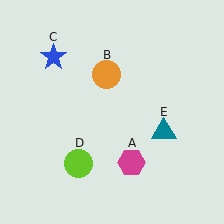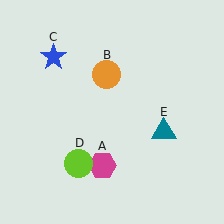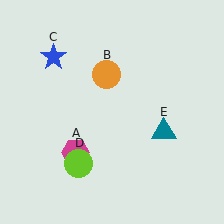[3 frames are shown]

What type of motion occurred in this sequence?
The magenta hexagon (object A) rotated clockwise around the center of the scene.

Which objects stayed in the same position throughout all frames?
Orange circle (object B) and blue star (object C) and lime circle (object D) and teal triangle (object E) remained stationary.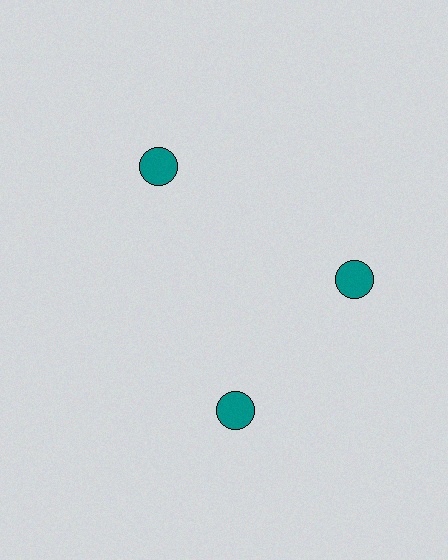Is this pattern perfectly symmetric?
No. The 3 teal circles are arranged in a ring, but one element near the 7 o'clock position is rotated out of alignment along the ring, breaking the 3-fold rotational symmetry.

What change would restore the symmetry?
The symmetry would be restored by rotating it back into even spacing with its neighbors so that all 3 circles sit at equal angles and equal distance from the center.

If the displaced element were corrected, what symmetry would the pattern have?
It would have 3-fold rotational symmetry — the pattern would map onto itself every 120 degrees.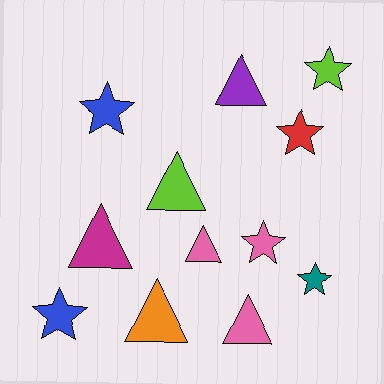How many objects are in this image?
There are 12 objects.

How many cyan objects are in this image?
There are no cyan objects.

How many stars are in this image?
There are 6 stars.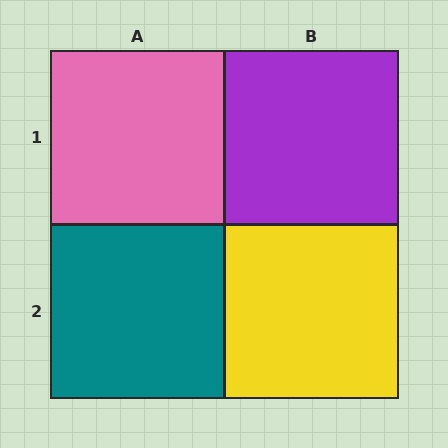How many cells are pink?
1 cell is pink.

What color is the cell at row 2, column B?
Yellow.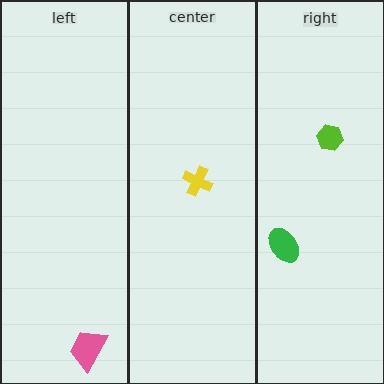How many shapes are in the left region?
1.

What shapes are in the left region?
The pink trapezoid.